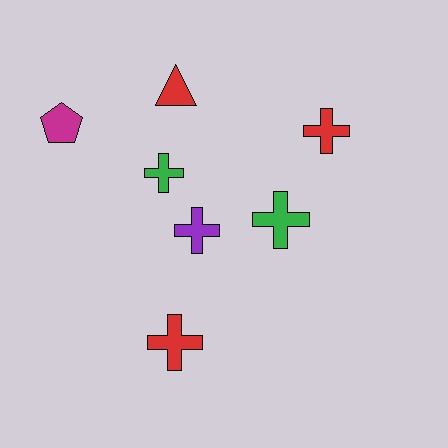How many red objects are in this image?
There are 3 red objects.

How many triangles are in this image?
There is 1 triangle.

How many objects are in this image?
There are 7 objects.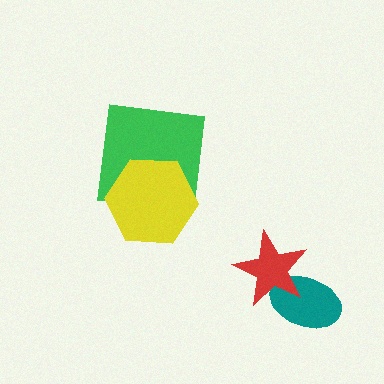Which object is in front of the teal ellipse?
The red star is in front of the teal ellipse.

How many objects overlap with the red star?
1 object overlaps with the red star.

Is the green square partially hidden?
Yes, it is partially covered by another shape.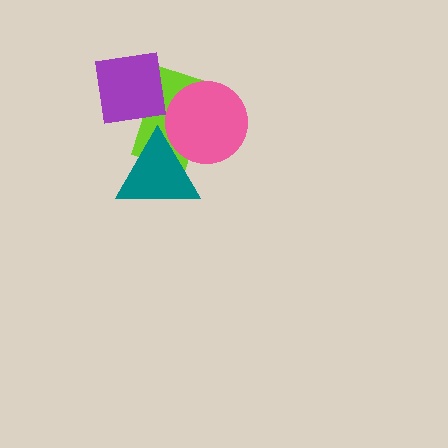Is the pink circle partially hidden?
No, no other shape covers it.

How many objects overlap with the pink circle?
2 objects overlap with the pink circle.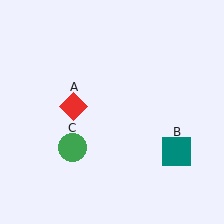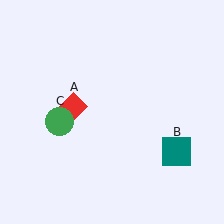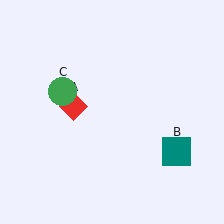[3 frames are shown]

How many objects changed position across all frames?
1 object changed position: green circle (object C).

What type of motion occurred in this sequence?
The green circle (object C) rotated clockwise around the center of the scene.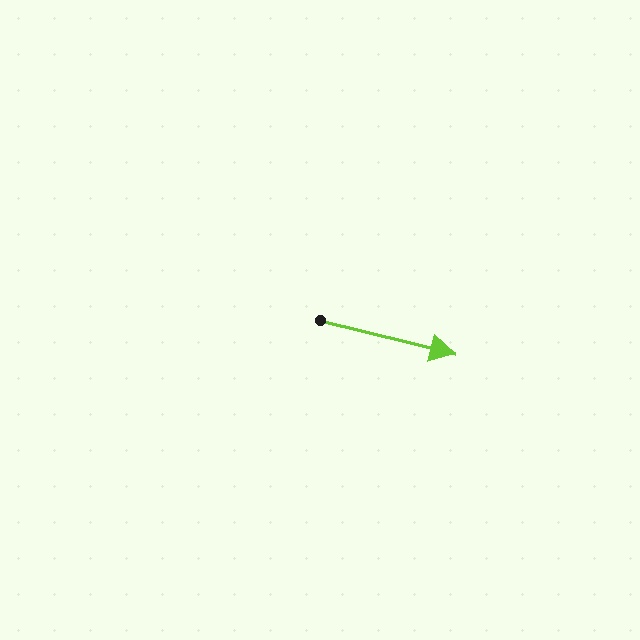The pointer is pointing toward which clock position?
Roughly 3 o'clock.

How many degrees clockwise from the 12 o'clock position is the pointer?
Approximately 104 degrees.